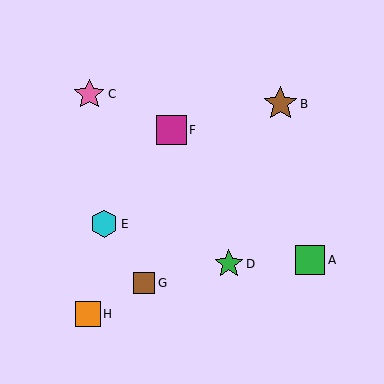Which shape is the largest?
The brown star (labeled B) is the largest.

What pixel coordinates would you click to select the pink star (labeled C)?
Click at (89, 95) to select the pink star C.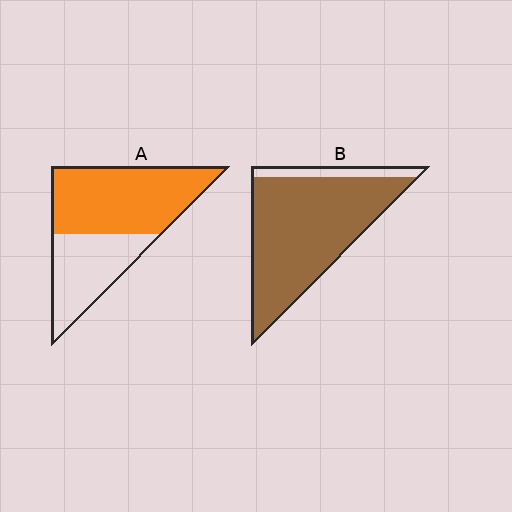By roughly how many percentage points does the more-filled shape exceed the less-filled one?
By roughly 25 percentage points (B over A).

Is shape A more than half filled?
Yes.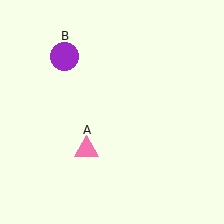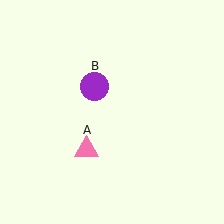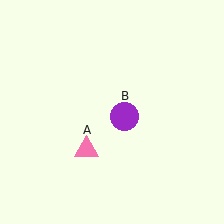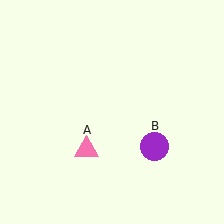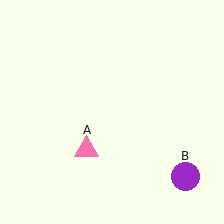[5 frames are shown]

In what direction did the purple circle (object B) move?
The purple circle (object B) moved down and to the right.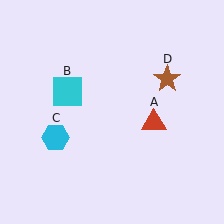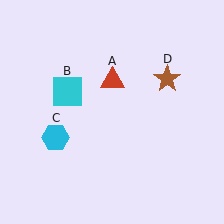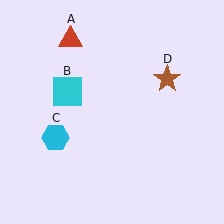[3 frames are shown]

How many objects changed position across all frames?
1 object changed position: red triangle (object A).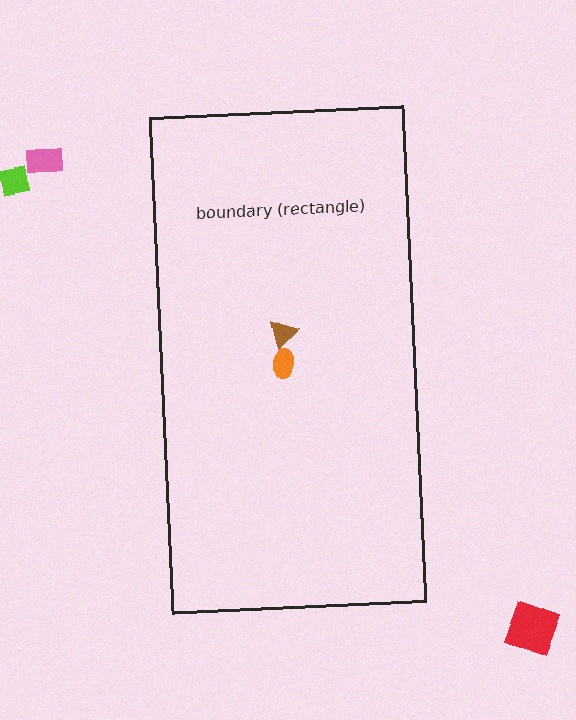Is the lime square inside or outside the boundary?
Outside.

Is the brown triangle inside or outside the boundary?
Inside.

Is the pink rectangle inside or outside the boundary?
Outside.